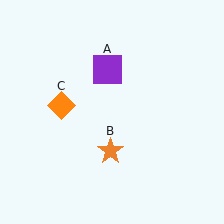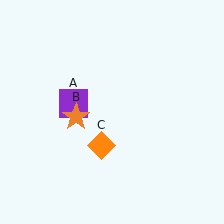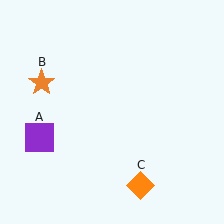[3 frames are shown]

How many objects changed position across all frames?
3 objects changed position: purple square (object A), orange star (object B), orange diamond (object C).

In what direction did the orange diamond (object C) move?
The orange diamond (object C) moved down and to the right.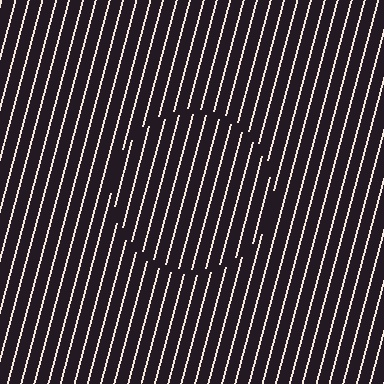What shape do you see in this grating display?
An illusory circle. The interior of the shape contains the same grating, shifted by half a period — the contour is defined by the phase discontinuity where line-ends from the inner and outer gratings abut.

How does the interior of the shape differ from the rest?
The interior of the shape contains the same grating, shifted by half a period — the contour is defined by the phase discontinuity where line-ends from the inner and outer gratings abut.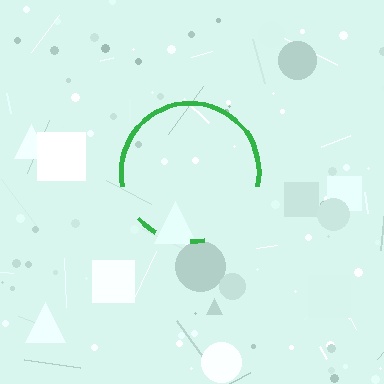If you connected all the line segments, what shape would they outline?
They would outline a circle.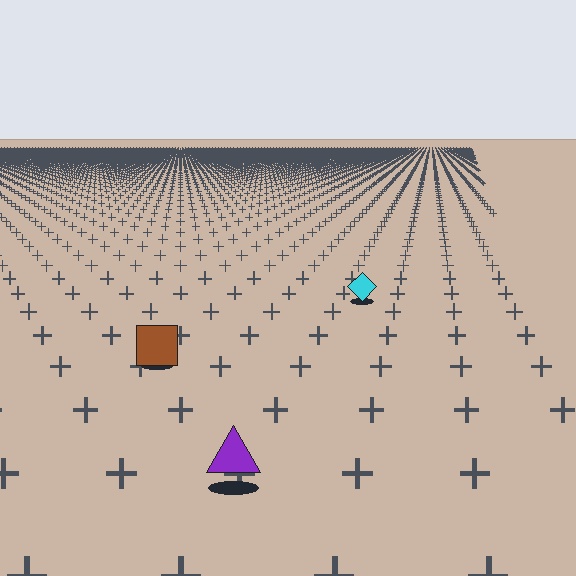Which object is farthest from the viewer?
The cyan diamond is farthest from the viewer. It appears smaller and the ground texture around it is denser.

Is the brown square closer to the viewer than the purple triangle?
No. The purple triangle is closer — you can tell from the texture gradient: the ground texture is coarser near it.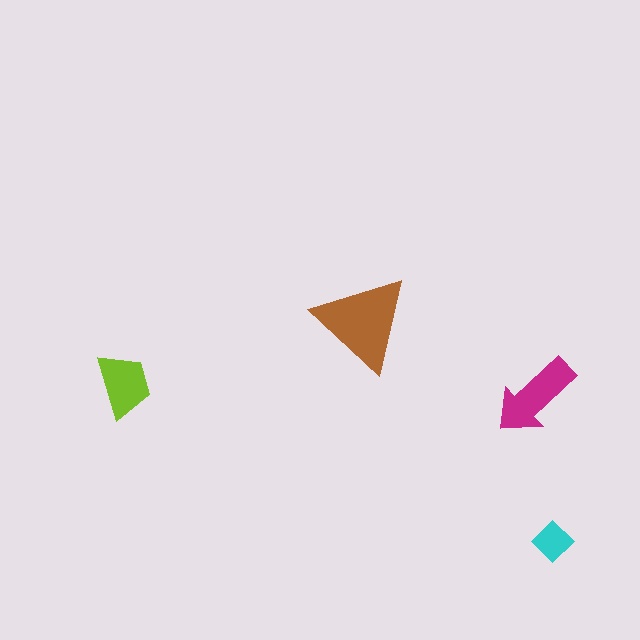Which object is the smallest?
The cyan diamond.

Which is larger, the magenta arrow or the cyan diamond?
The magenta arrow.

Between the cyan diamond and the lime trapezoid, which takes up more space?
The lime trapezoid.